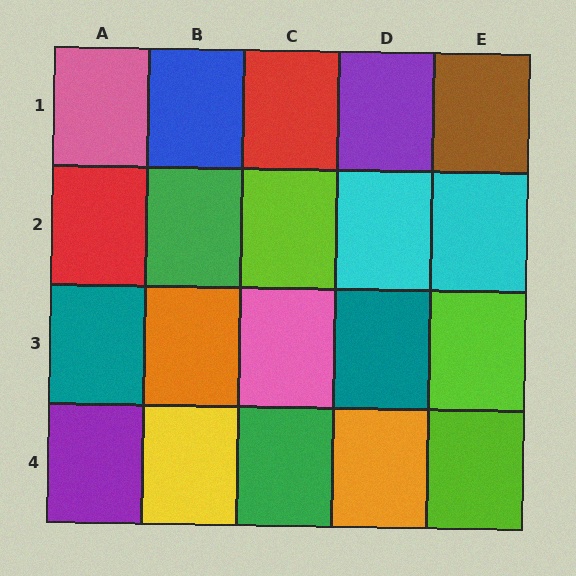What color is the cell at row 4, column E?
Lime.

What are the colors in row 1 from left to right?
Pink, blue, red, purple, brown.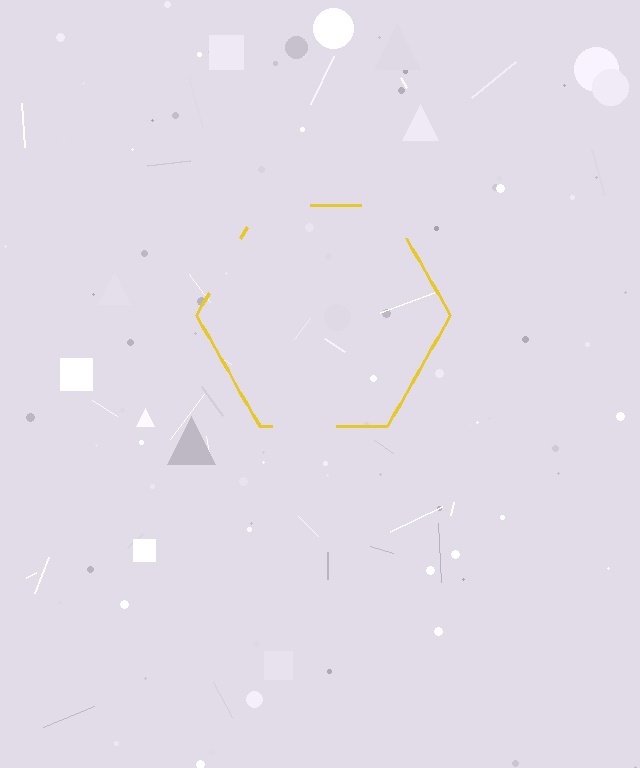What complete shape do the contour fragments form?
The contour fragments form a hexagon.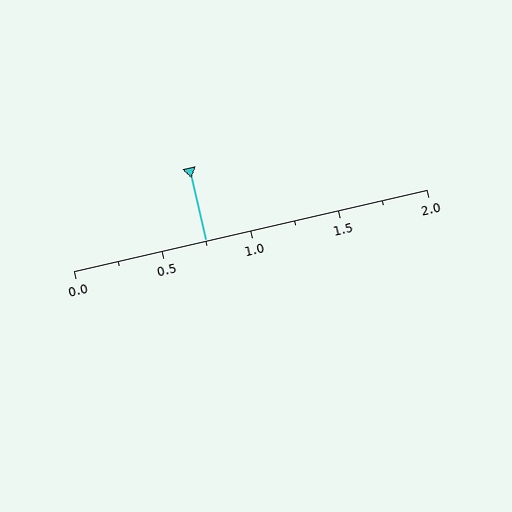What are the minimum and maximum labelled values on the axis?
The axis runs from 0.0 to 2.0.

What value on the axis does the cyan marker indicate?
The marker indicates approximately 0.75.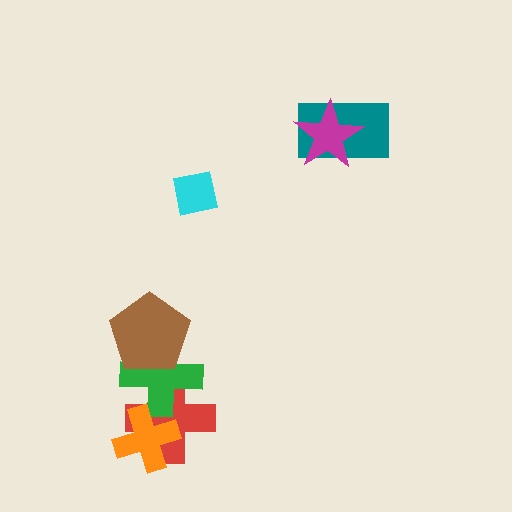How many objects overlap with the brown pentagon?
1 object overlaps with the brown pentagon.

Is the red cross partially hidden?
Yes, it is partially covered by another shape.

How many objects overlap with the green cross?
3 objects overlap with the green cross.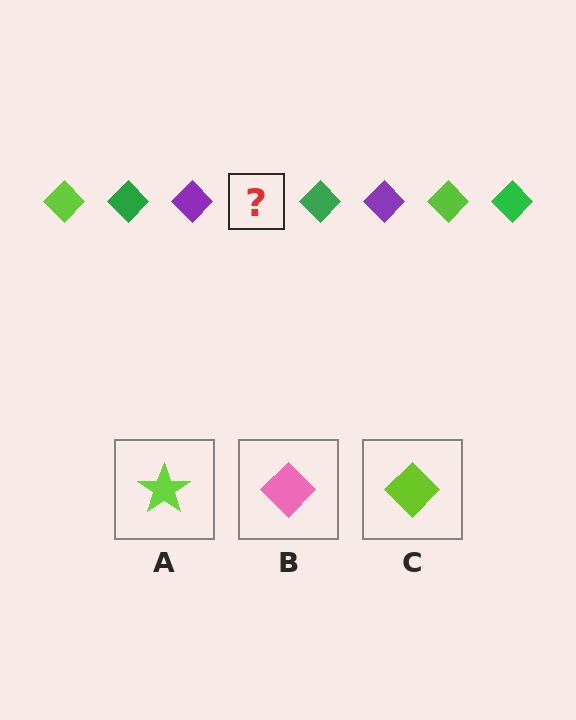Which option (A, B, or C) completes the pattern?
C.